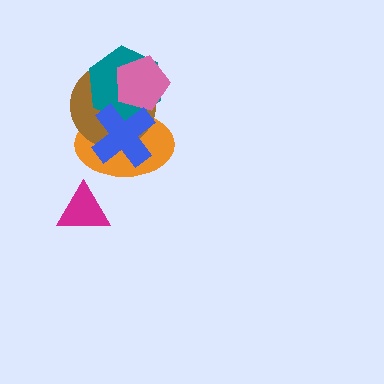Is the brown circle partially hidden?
Yes, it is partially covered by another shape.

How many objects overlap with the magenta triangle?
0 objects overlap with the magenta triangle.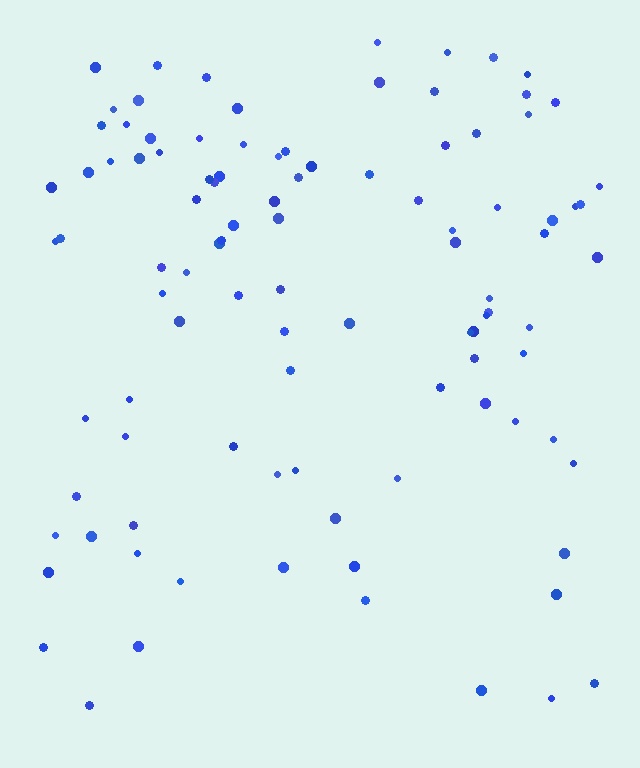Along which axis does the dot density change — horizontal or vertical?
Vertical.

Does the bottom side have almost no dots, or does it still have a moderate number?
Still a moderate number, just noticeably fewer than the top.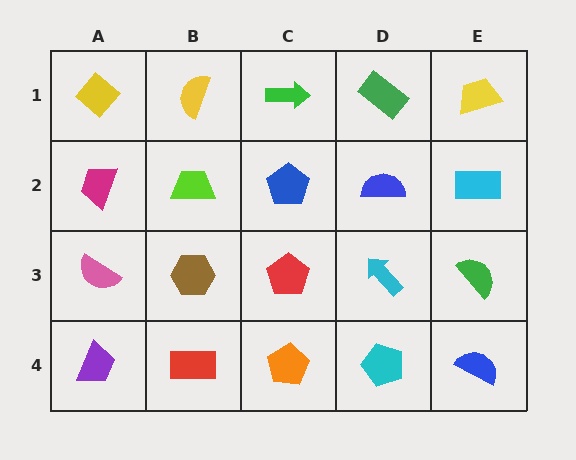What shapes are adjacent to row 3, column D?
A blue semicircle (row 2, column D), a cyan pentagon (row 4, column D), a red pentagon (row 3, column C), a green semicircle (row 3, column E).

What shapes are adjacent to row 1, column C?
A blue pentagon (row 2, column C), a yellow semicircle (row 1, column B), a green rectangle (row 1, column D).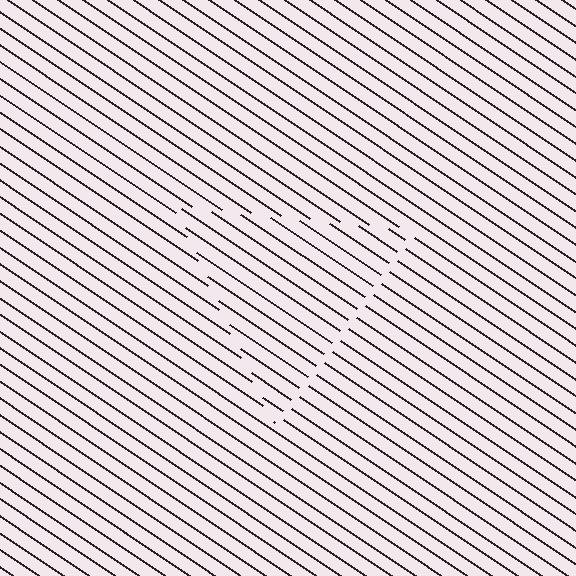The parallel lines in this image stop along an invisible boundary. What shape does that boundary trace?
An illusory triangle. The interior of the shape contains the same grating, shifted by half a period — the contour is defined by the phase discontinuity where line-ends from the inner and outer gratings abut.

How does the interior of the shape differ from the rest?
The interior of the shape contains the same grating, shifted by half a period — the contour is defined by the phase discontinuity where line-ends from the inner and outer gratings abut.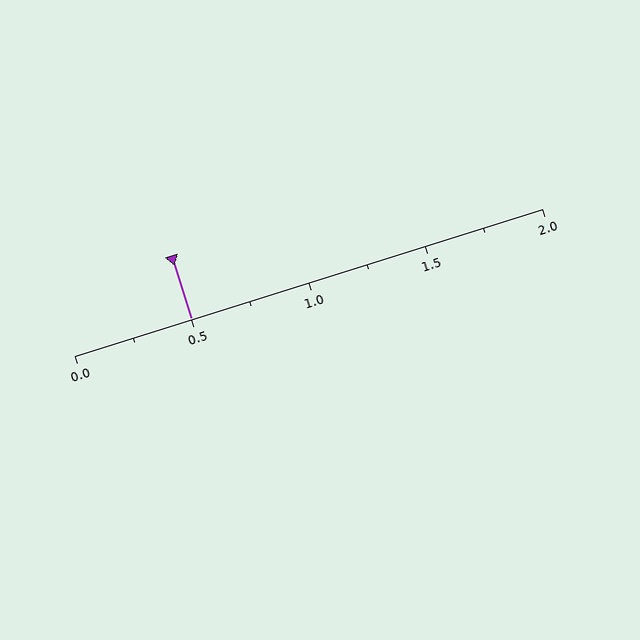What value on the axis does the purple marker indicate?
The marker indicates approximately 0.5.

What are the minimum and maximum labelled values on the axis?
The axis runs from 0.0 to 2.0.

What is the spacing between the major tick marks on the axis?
The major ticks are spaced 0.5 apart.